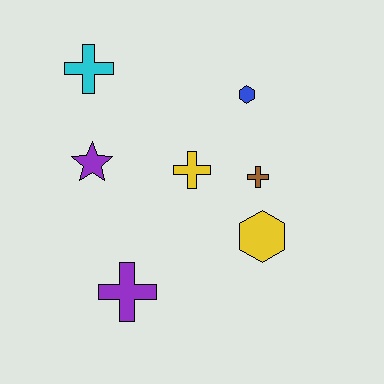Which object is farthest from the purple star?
The yellow hexagon is farthest from the purple star.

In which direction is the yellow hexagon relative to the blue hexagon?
The yellow hexagon is below the blue hexagon.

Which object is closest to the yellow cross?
The brown cross is closest to the yellow cross.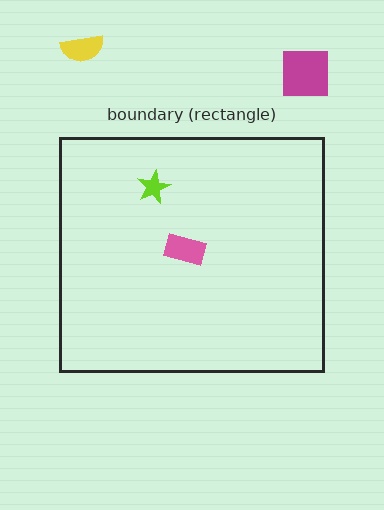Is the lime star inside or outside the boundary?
Inside.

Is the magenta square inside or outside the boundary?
Outside.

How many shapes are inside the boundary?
2 inside, 2 outside.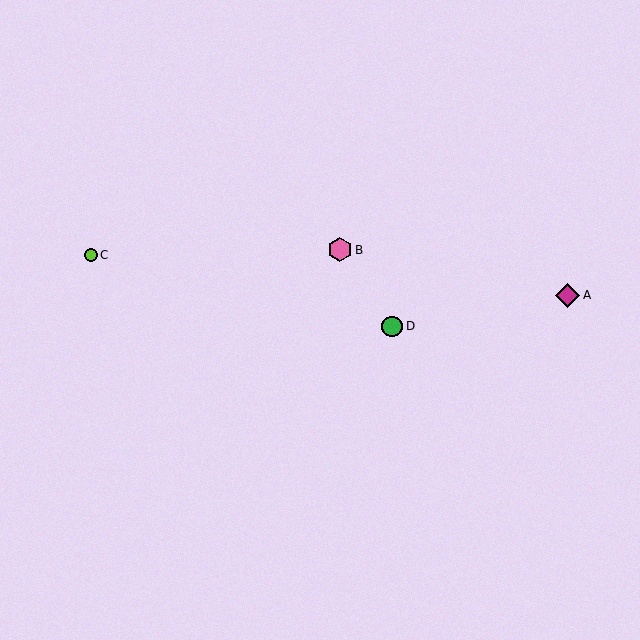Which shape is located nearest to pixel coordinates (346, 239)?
The pink hexagon (labeled B) at (340, 250) is nearest to that location.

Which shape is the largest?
The magenta diamond (labeled A) is the largest.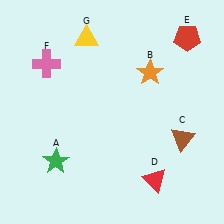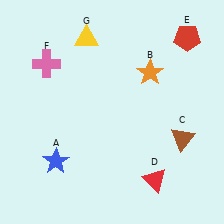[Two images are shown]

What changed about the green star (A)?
In Image 1, A is green. In Image 2, it changed to blue.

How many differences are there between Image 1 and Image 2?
There is 1 difference between the two images.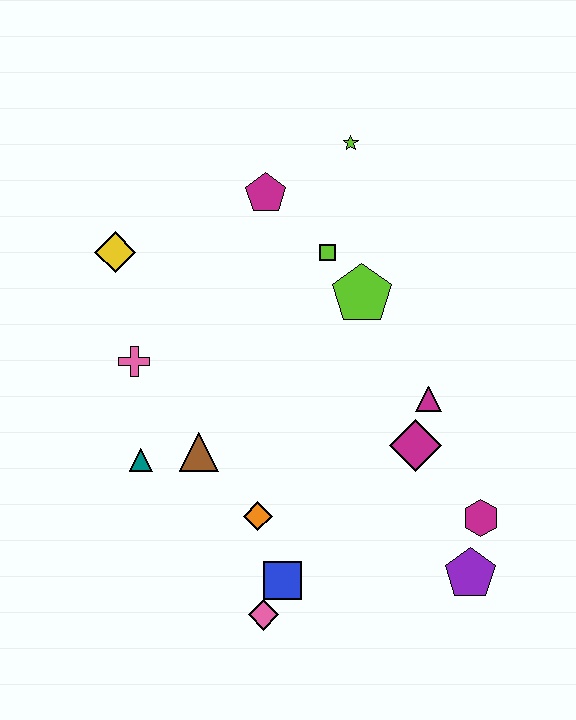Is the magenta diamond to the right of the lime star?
Yes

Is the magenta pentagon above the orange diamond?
Yes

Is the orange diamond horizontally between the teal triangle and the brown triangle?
No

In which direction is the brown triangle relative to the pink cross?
The brown triangle is below the pink cross.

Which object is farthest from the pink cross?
The purple pentagon is farthest from the pink cross.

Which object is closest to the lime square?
The lime pentagon is closest to the lime square.